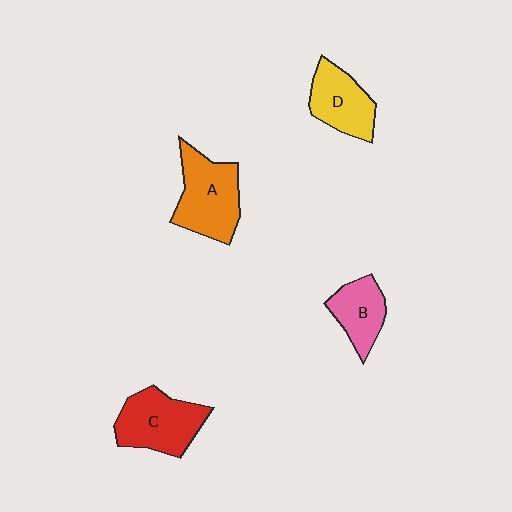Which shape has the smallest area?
Shape B (pink).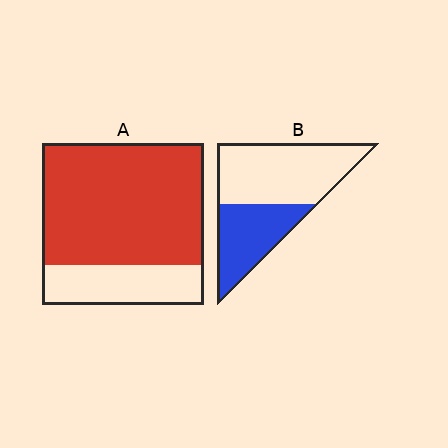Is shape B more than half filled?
No.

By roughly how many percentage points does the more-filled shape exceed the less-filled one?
By roughly 35 percentage points (A over B).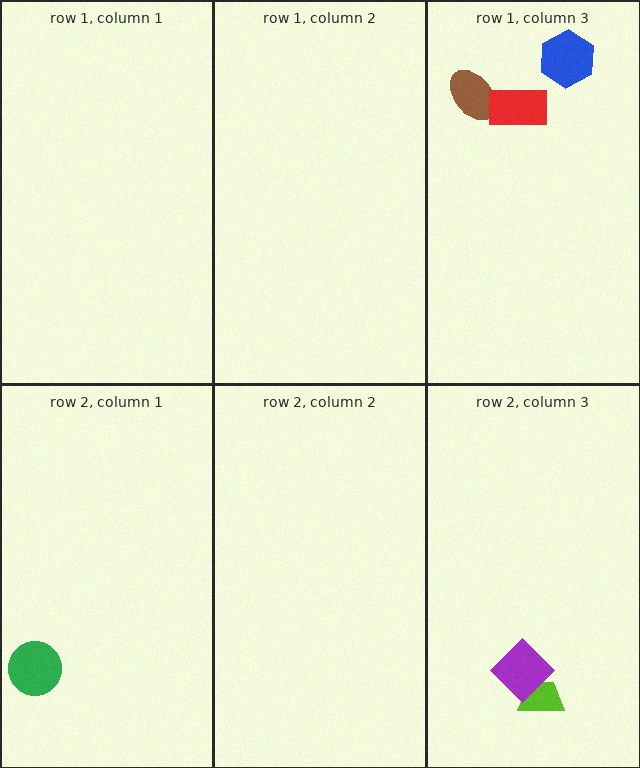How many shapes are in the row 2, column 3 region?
2.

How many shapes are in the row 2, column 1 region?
1.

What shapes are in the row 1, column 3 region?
The brown ellipse, the blue hexagon, the red rectangle.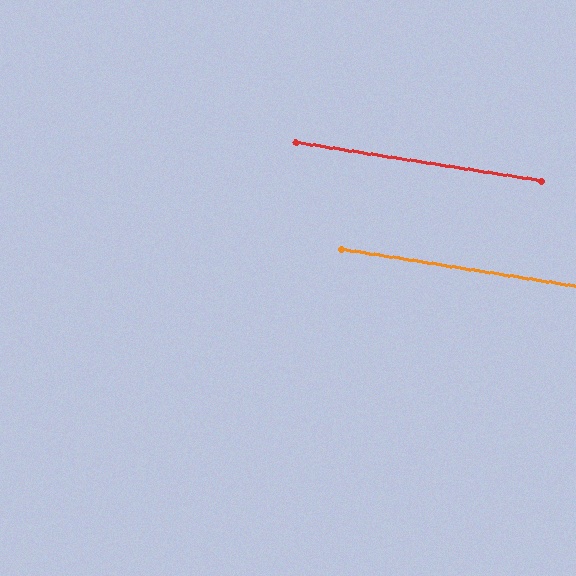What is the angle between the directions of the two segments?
Approximately 0 degrees.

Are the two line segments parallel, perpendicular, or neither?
Parallel — their directions differ by only 0.1°.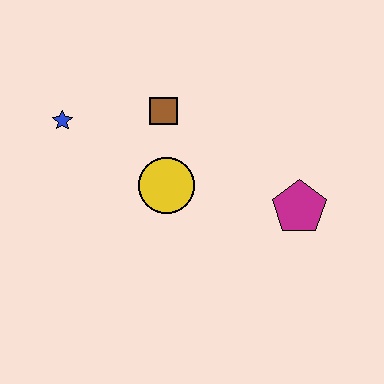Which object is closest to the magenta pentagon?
The yellow circle is closest to the magenta pentagon.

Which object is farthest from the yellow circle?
The magenta pentagon is farthest from the yellow circle.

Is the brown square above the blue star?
Yes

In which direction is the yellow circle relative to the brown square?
The yellow circle is below the brown square.